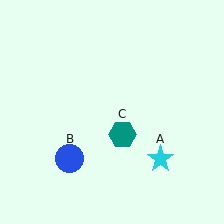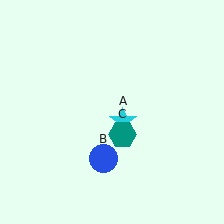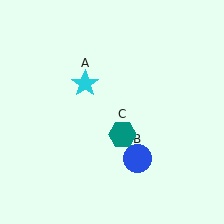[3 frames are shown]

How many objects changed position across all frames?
2 objects changed position: cyan star (object A), blue circle (object B).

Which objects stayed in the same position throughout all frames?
Teal hexagon (object C) remained stationary.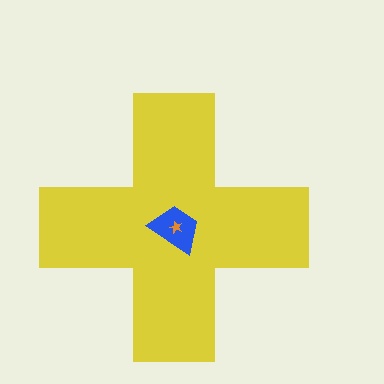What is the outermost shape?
The yellow cross.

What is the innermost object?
The orange star.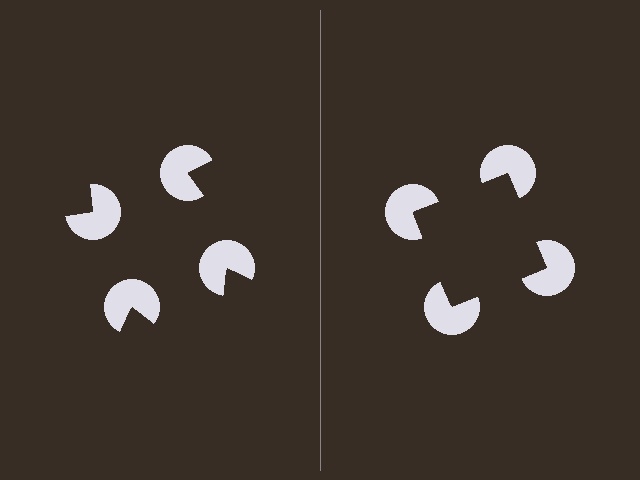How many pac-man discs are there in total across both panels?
8 — 4 on each side.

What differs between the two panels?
The pac-man discs are positioned identically on both sides; only the wedge orientations differ. On the right they align to a square; on the left they are misaligned.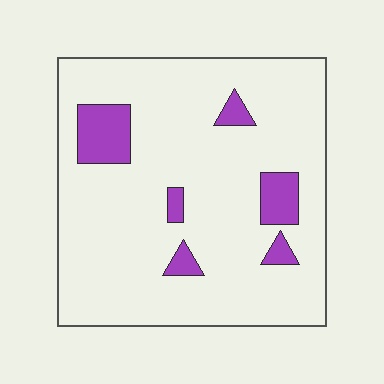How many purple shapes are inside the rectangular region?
6.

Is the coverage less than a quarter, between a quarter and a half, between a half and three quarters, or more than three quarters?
Less than a quarter.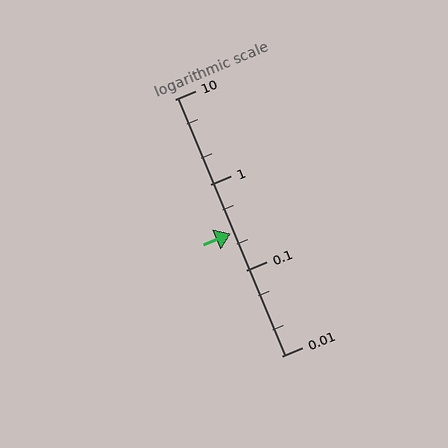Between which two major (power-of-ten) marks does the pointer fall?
The pointer is between 0.1 and 1.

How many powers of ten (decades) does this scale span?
The scale spans 3 decades, from 0.01 to 10.